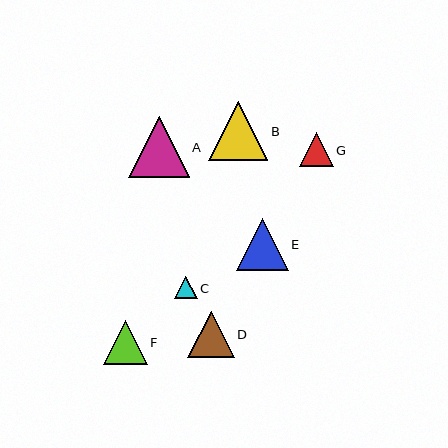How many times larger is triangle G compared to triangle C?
Triangle G is approximately 1.5 times the size of triangle C.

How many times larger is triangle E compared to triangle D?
Triangle E is approximately 1.1 times the size of triangle D.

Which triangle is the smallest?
Triangle C is the smallest with a size of approximately 22 pixels.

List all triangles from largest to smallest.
From largest to smallest: A, B, E, D, F, G, C.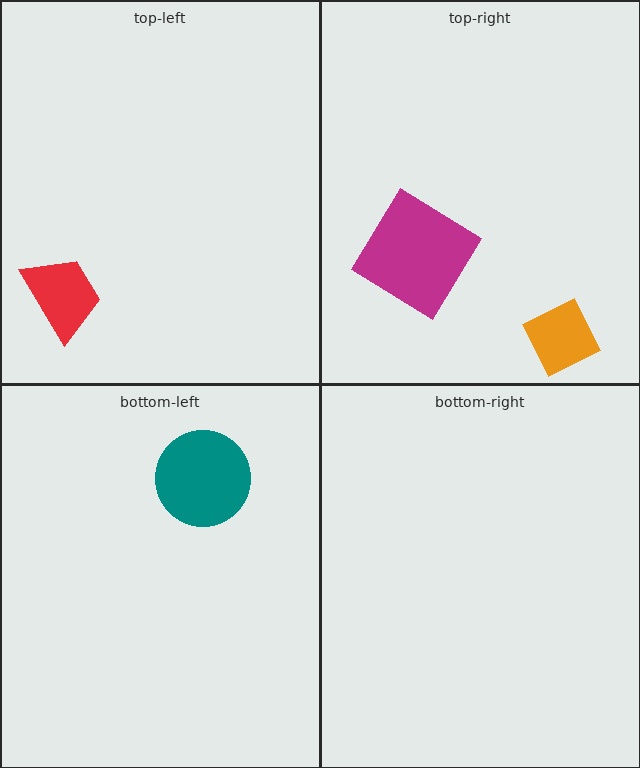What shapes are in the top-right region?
The orange diamond, the magenta diamond.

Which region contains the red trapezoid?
The top-left region.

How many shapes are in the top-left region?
1.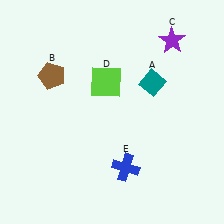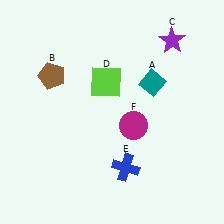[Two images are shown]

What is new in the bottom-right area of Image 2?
A magenta circle (F) was added in the bottom-right area of Image 2.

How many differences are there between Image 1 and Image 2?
There is 1 difference between the two images.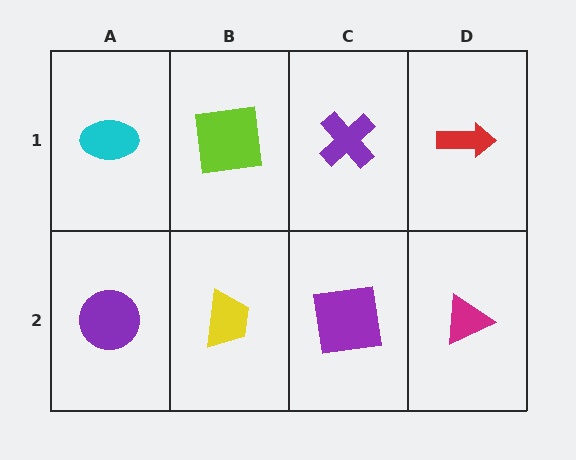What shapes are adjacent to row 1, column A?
A purple circle (row 2, column A), a lime square (row 1, column B).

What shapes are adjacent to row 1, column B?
A yellow trapezoid (row 2, column B), a cyan ellipse (row 1, column A), a purple cross (row 1, column C).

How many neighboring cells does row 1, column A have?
2.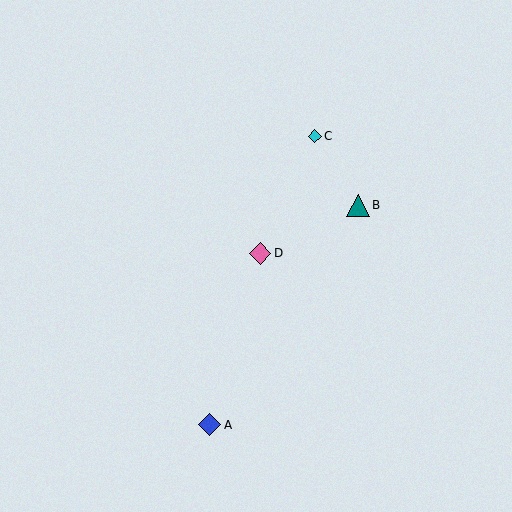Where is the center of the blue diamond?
The center of the blue diamond is at (210, 425).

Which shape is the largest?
The teal triangle (labeled B) is the largest.